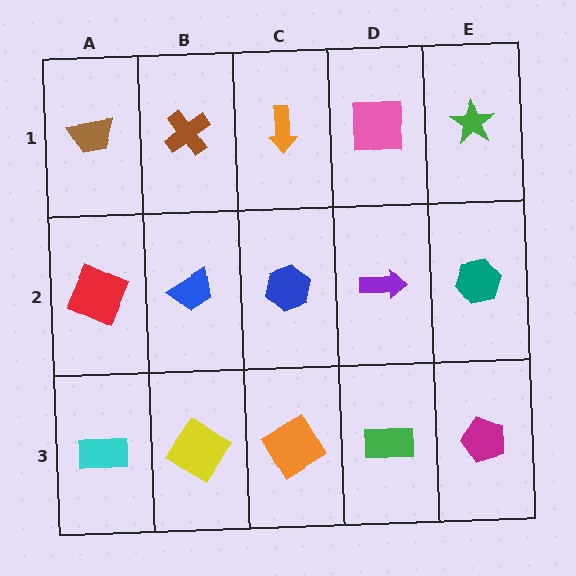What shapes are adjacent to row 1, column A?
A red square (row 2, column A), a brown cross (row 1, column B).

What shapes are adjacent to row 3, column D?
A purple arrow (row 2, column D), an orange diamond (row 3, column C), a magenta pentagon (row 3, column E).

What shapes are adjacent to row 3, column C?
A blue hexagon (row 2, column C), a yellow diamond (row 3, column B), a green rectangle (row 3, column D).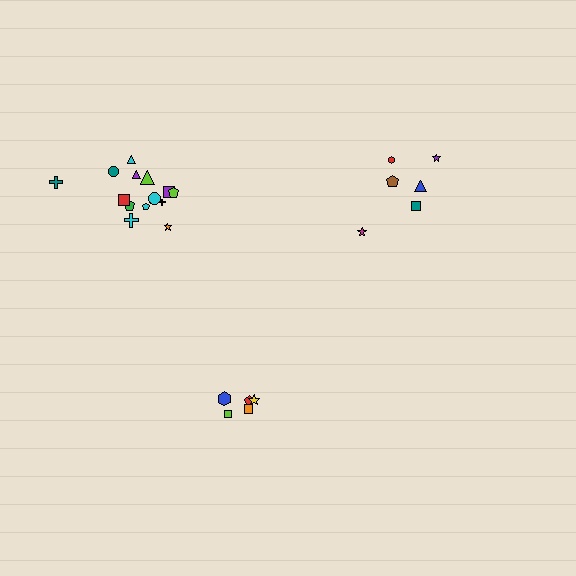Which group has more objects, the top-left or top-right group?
The top-left group.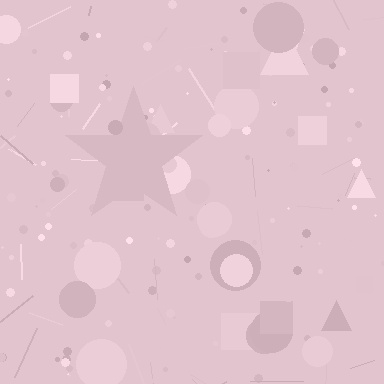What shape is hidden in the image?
A star is hidden in the image.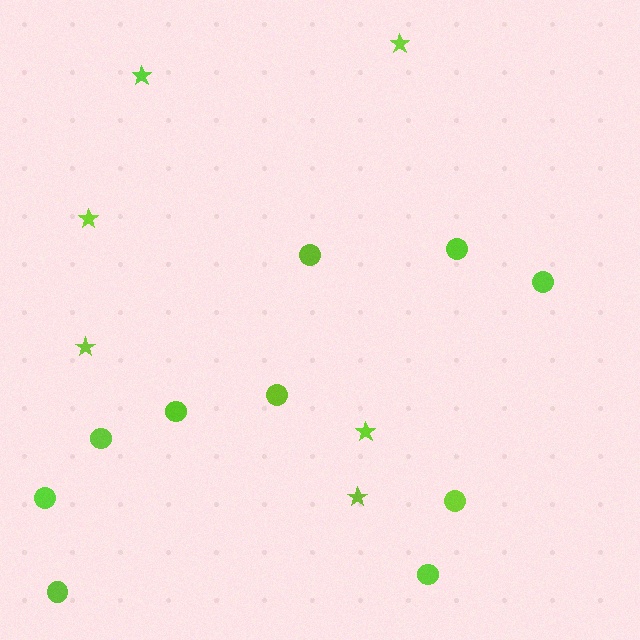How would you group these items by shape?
There are 2 groups: one group of stars (6) and one group of circles (10).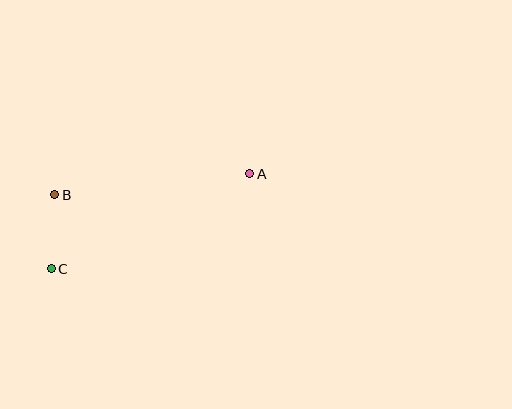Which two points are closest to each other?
Points B and C are closest to each other.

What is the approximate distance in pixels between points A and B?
The distance between A and B is approximately 196 pixels.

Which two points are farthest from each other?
Points A and C are farthest from each other.